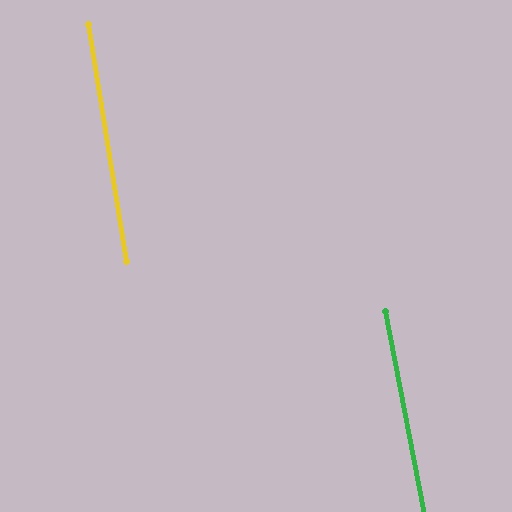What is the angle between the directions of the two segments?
Approximately 2 degrees.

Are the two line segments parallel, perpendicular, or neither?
Parallel — their directions differ by only 1.8°.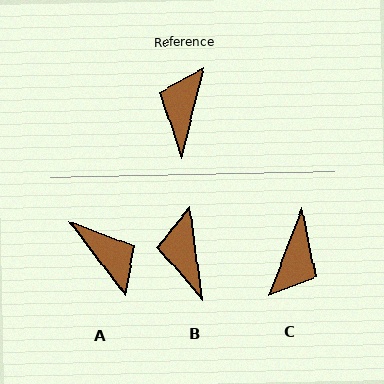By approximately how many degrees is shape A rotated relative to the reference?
Approximately 129 degrees clockwise.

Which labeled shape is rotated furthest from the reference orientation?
C, about 173 degrees away.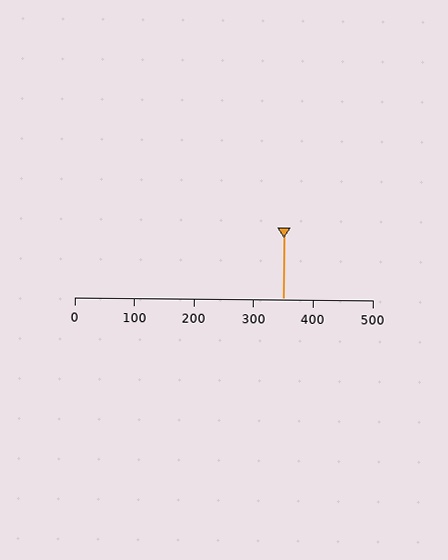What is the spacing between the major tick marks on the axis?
The major ticks are spaced 100 apart.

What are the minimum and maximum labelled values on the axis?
The axis runs from 0 to 500.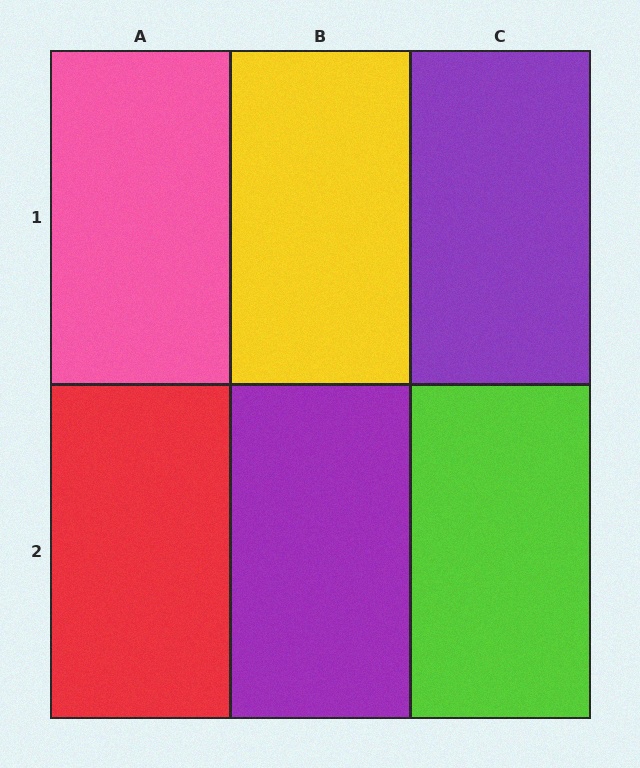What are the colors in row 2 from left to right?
Red, purple, lime.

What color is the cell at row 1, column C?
Purple.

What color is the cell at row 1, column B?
Yellow.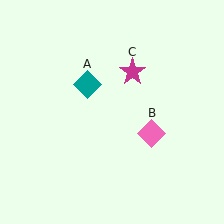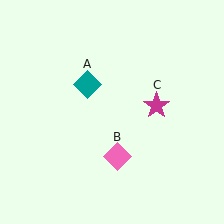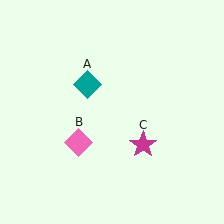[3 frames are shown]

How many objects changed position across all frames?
2 objects changed position: pink diamond (object B), magenta star (object C).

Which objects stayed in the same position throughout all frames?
Teal diamond (object A) remained stationary.